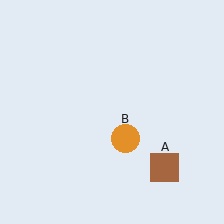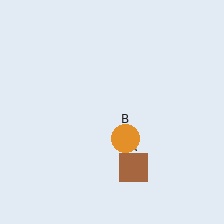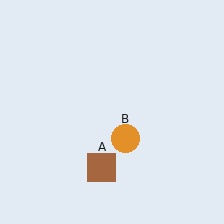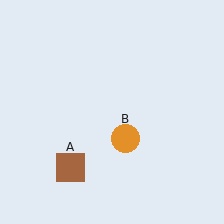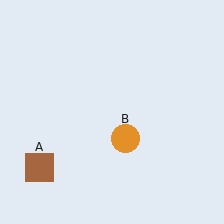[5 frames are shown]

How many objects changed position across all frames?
1 object changed position: brown square (object A).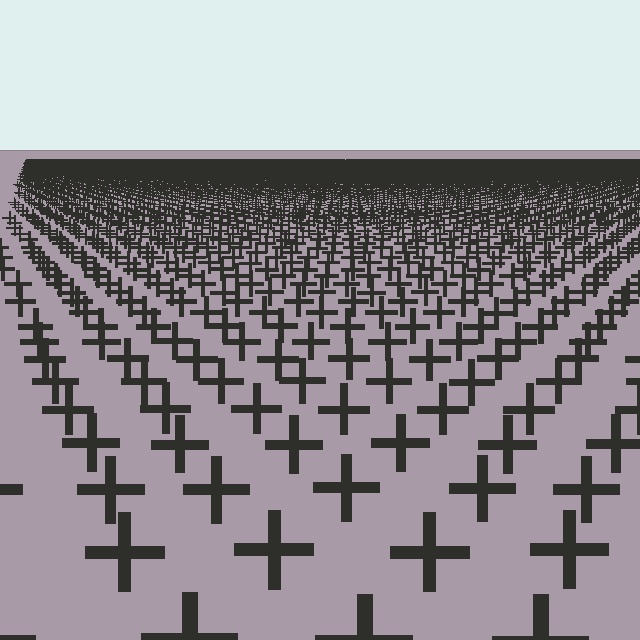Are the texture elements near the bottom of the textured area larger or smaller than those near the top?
Larger. Near the bottom, elements are closer to the viewer and appear at a bigger on-screen size.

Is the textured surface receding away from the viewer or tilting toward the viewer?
The surface is receding away from the viewer. Texture elements get smaller and denser toward the top.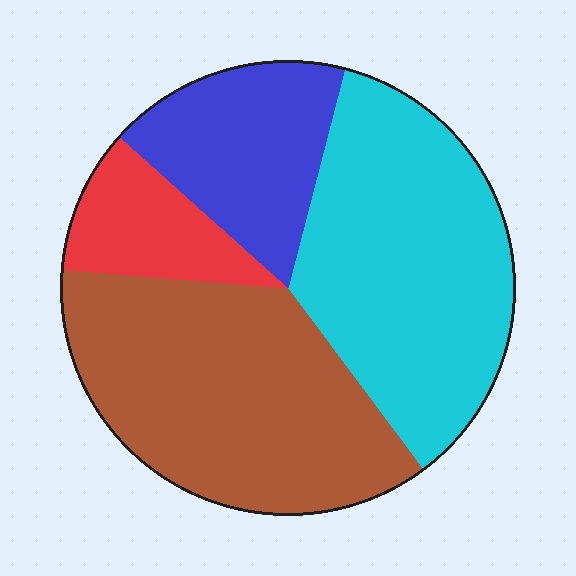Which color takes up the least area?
Red, at roughly 10%.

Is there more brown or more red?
Brown.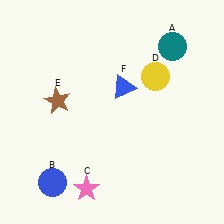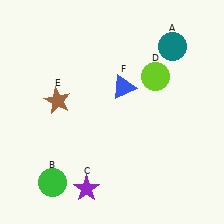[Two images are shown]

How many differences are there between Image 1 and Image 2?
There are 3 differences between the two images.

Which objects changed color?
B changed from blue to green. C changed from pink to purple. D changed from yellow to lime.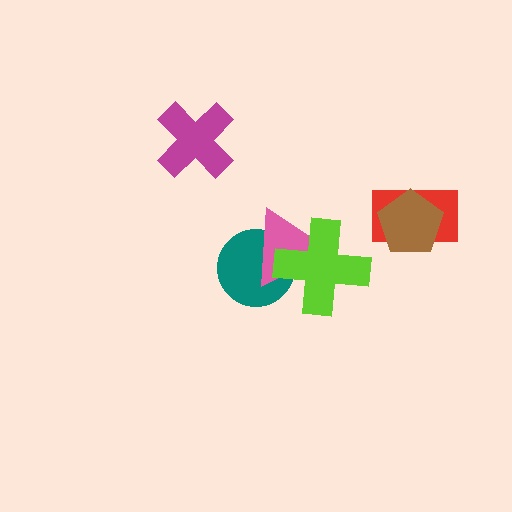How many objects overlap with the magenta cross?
0 objects overlap with the magenta cross.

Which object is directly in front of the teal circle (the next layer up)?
The pink triangle is directly in front of the teal circle.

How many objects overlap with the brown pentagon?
1 object overlaps with the brown pentagon.